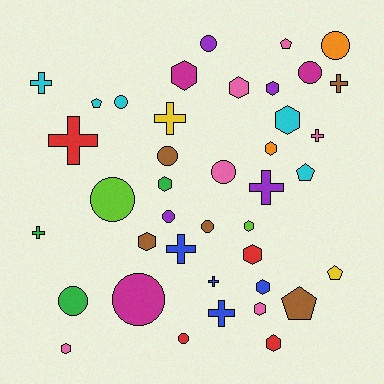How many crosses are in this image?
There are 10 crosses.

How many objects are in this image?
There are 40 objects.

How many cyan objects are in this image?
There are 5 cyan objects.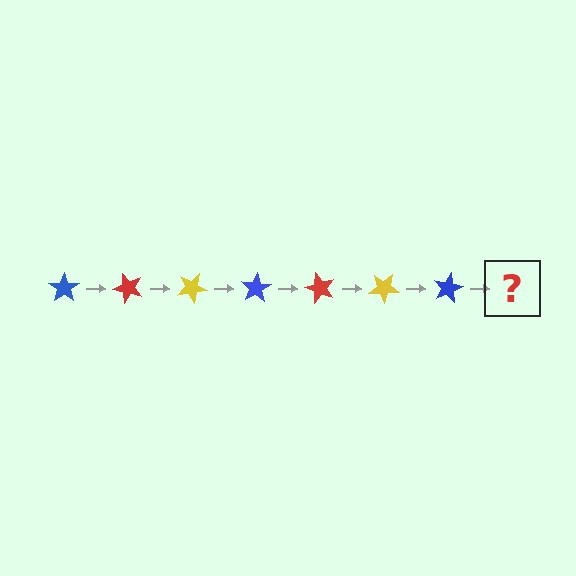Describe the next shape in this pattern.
It should be a red star, rotated 350 degrees from the start.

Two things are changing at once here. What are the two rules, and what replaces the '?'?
The two rules are that it rotates 50 degrees each step and the color cycles through blue, red, and yellow. The '?' should be a red star, rotated 350 degrees from the start.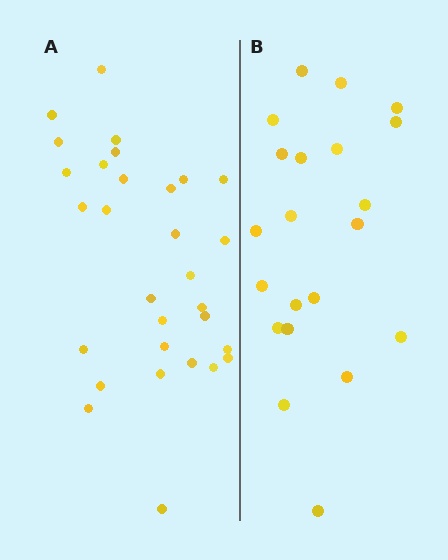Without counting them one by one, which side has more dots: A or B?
Region A (the left region) has more dots.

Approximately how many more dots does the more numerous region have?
Region A has roughly 8 or so more dots than region B.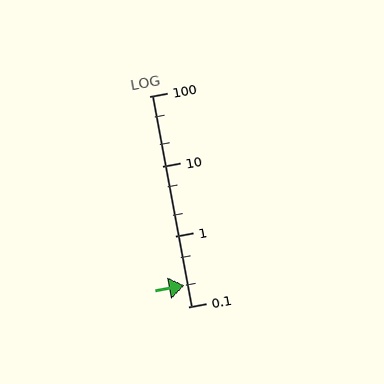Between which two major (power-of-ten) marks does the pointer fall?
The pointer is between 0.1 and 1.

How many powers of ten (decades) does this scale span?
The scale spans 3 decades, from 0.1 to 100.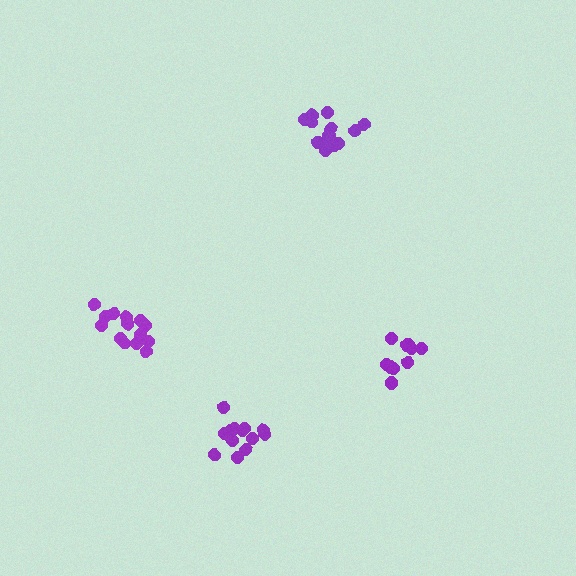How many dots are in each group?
Group 1: 14 dots, Group 2: 10 dots, Group 3: 14 dots, Group 4: 14 dots (52 total).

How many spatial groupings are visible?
There are 4 spatial groupings.